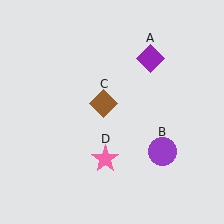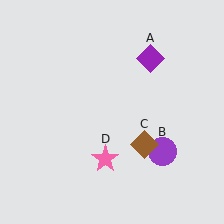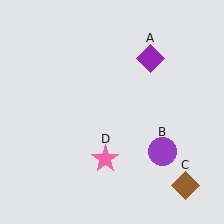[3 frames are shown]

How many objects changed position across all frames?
1 object changed position: brown diamond (object C).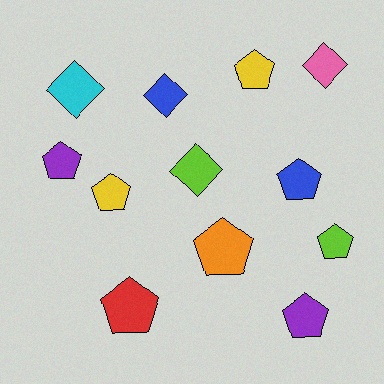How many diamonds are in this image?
There are 4 diamonds.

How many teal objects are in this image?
There are no teal objects.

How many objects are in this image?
There are 12 objects.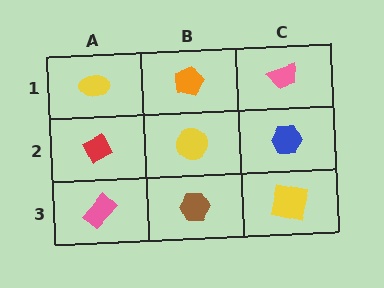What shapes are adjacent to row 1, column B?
A yellow circle (row 2, column B), a yellow ellipse (row 1, column A), a pink trapezoid (row 1, column C).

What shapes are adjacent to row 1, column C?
A blue hexagon (row 2, column C), an orange pentagon (row 1, column B).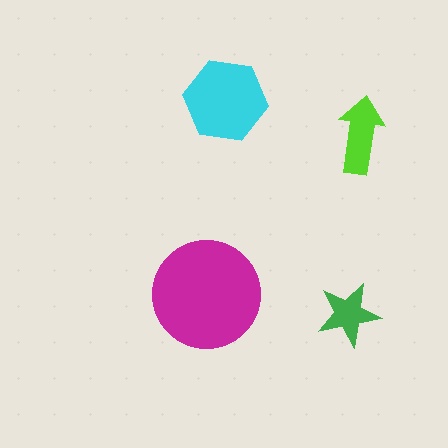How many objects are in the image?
There are 4 objects in the image.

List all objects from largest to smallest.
The magenta circle, the cyan hexagon, the lime arrow, the green star.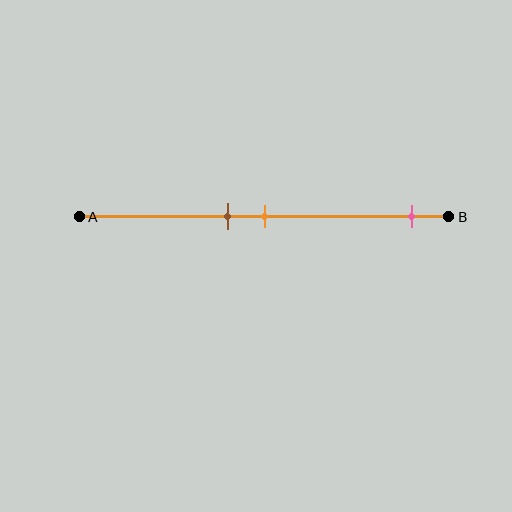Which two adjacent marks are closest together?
The brown and orange marks are the closest adjacent pair.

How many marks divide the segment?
There are 3 marks dividing the segment.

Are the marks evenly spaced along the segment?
No, the marks are not evenly spaced.